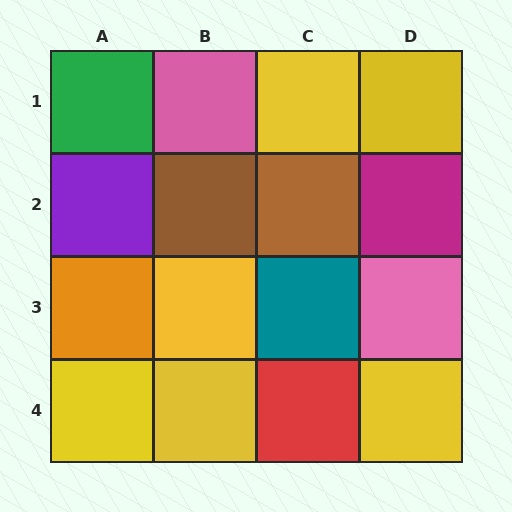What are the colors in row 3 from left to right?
Orange, yellow, teal, pink.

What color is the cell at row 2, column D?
Magenta.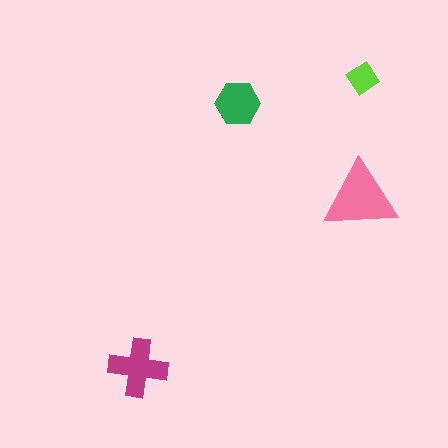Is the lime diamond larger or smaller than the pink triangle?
Smaller.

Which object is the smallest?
The lime diamond.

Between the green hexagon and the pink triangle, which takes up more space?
The pink triangle.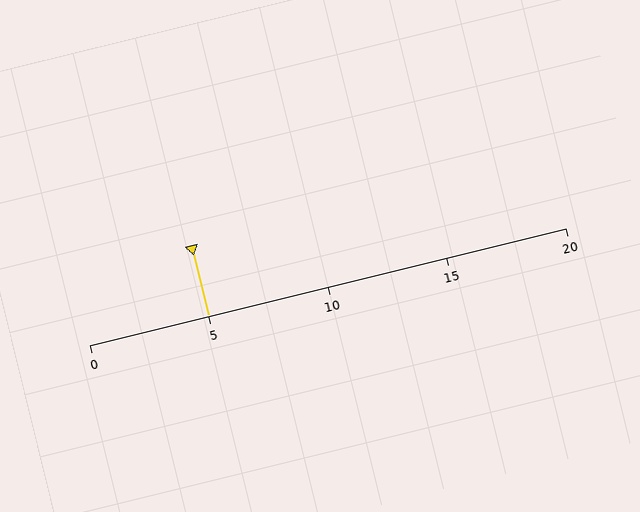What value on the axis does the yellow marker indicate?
The marker indicates approximately 5.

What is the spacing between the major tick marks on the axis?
The major ticks are spaced 5 apart.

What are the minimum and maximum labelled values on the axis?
The axis runs from 0 to 20.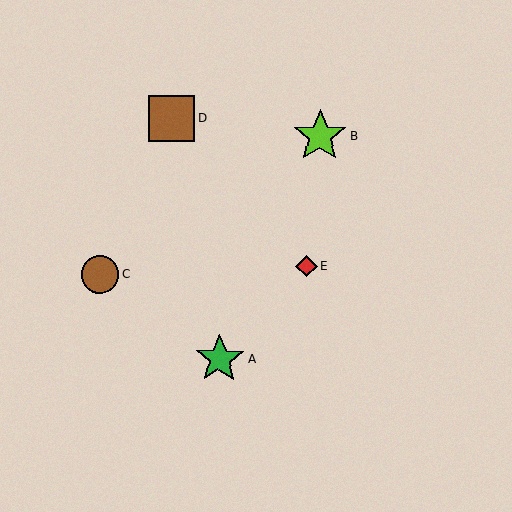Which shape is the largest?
The lime star (labeled B) is the largest.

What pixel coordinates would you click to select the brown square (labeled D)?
Click at (172, 118) to select the brown square D.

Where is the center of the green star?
The center of the green star is at (220, 359).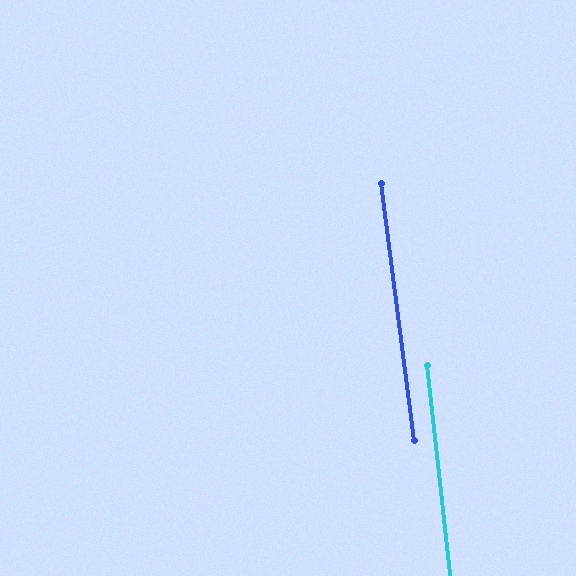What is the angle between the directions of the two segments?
Approximately 1 degree.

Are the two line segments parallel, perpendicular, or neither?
Parallel — their directions differ by only 1.0°.